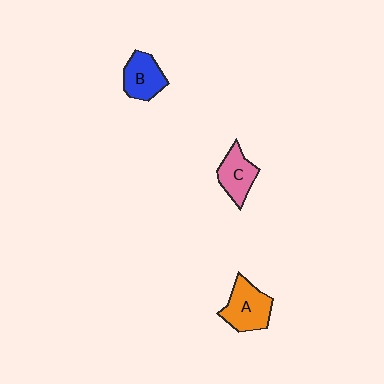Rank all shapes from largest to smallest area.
From largest to smallest: A (orange), B (blue), C (pink).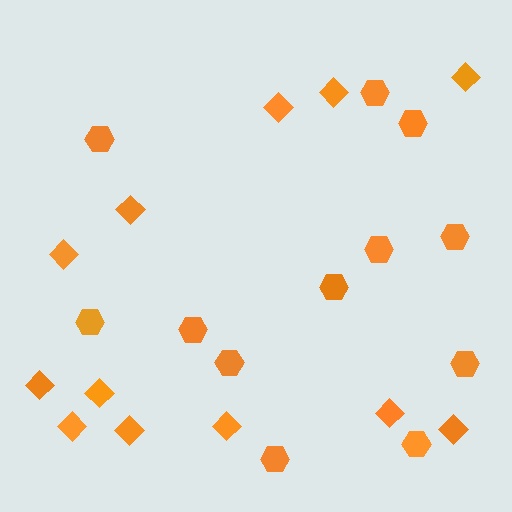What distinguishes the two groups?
There are 2 groups: one group of hexagons (12) and one group of diamonds (12).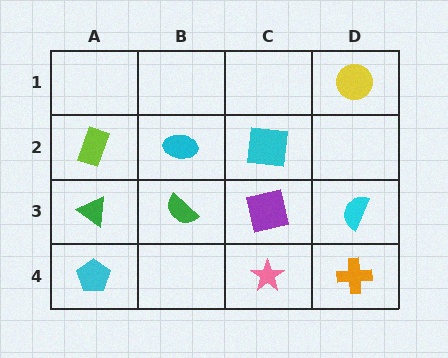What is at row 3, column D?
A cyan semicircle.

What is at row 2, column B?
A cyan ellipse.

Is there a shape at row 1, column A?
No, that cell is empty.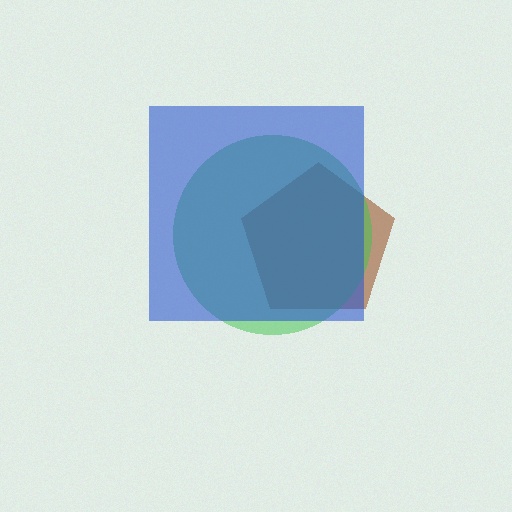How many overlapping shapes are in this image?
There are 3 overlapping shapes in the image.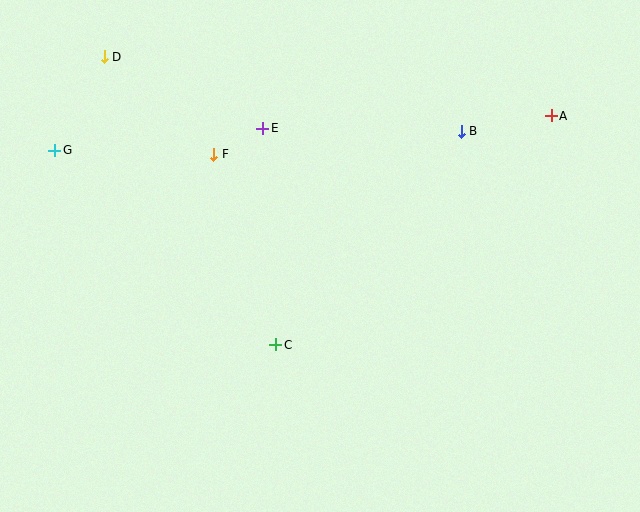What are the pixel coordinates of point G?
Point G is at (55, 150).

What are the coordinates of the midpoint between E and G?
The midpoint between E and G is at (159, 139).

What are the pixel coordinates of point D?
Point D is at (104, 57).